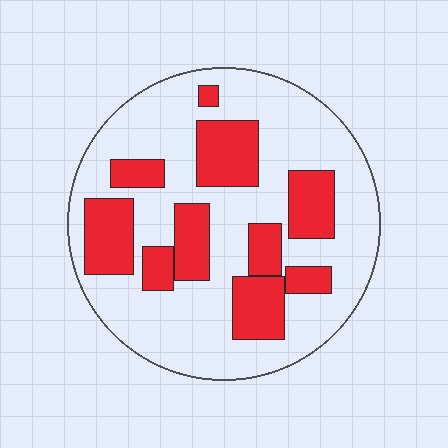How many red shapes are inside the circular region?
10.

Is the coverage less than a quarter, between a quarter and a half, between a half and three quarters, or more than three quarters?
Between a quarter and a half.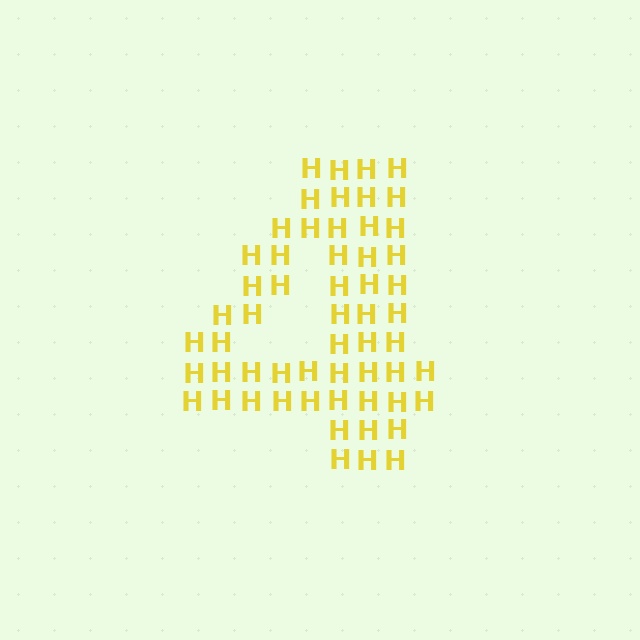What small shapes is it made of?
It is made of small letter H's.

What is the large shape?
The large shape is the digit 4.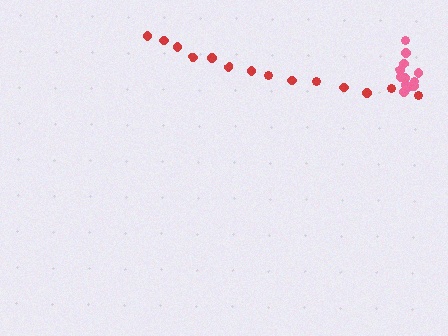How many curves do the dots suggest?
There are 2 distinct paths.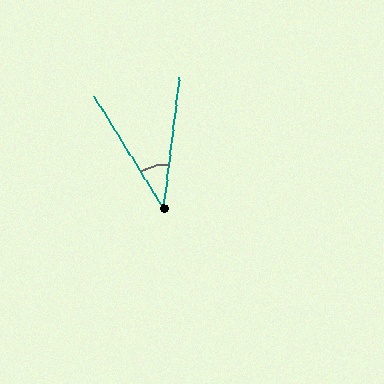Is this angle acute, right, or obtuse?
It is acute.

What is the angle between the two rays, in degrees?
Approximately 38 degrees.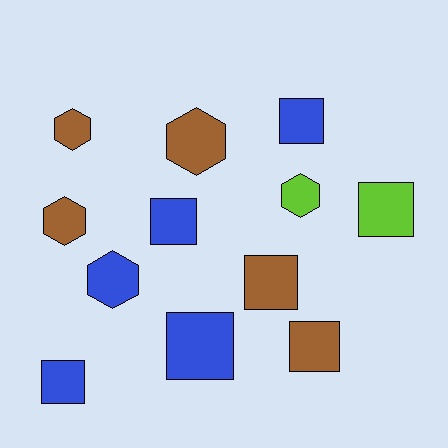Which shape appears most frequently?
Square, with 7 objects.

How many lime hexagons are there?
There is 1 lime hexagon.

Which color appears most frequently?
Brown, with 5 objects.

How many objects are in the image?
There are 12 objects.